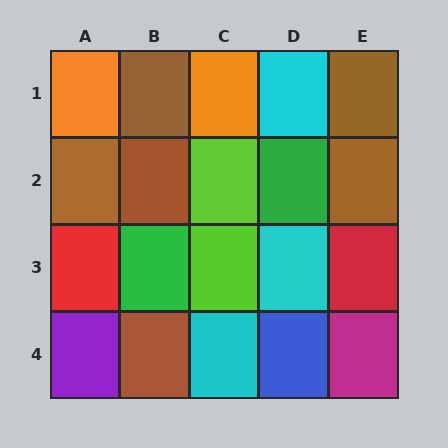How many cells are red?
2 cells are red.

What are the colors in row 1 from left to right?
Orange, brown, orange, cyan, brown.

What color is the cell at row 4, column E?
Magenta.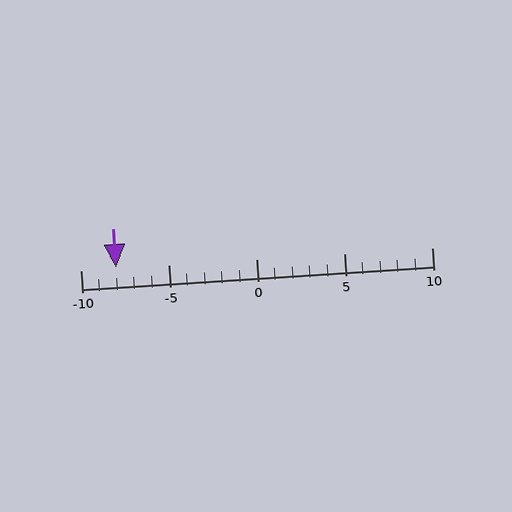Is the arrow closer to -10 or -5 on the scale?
The arrow is closer to -10.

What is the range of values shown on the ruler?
The ruler shows values from -10 to 10.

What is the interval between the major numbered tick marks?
The major tick marks are spaced 5 units apart.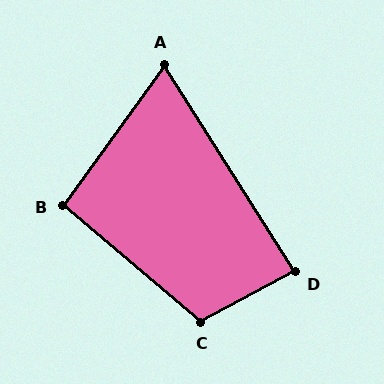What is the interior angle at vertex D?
Approximately 86 degrees (approximately right).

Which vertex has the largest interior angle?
C, at approximately 112 degrees.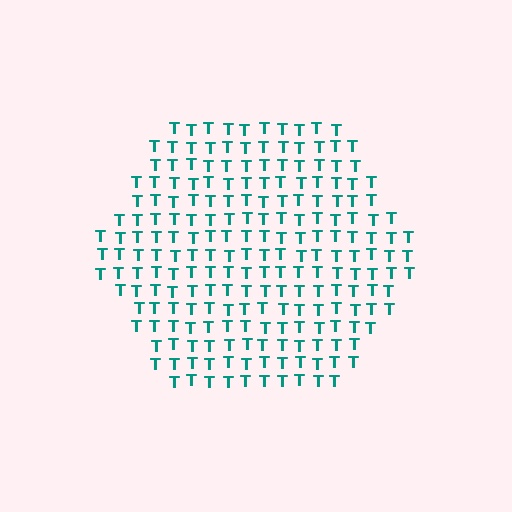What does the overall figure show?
The overall figure shows a hexagon.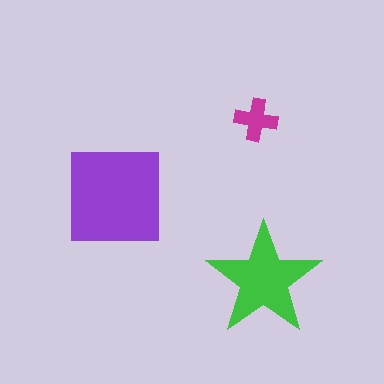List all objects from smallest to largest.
The magenta cross, the green star, the purple square.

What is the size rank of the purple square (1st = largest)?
1st.